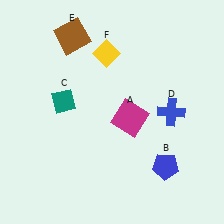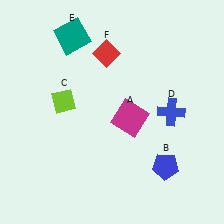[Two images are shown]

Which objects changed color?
C changed from teal to lime. E changed from brown to teal. F changed from yellow to red.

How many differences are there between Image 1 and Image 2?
There are 3 differences between the two images.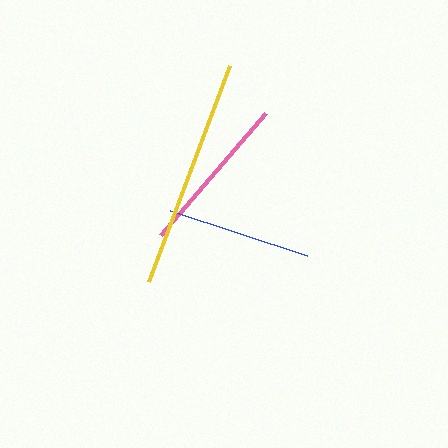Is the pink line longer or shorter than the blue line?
The pink line is longer than the blue line.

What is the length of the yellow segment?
The yellow segment is approximately 230 pixels long.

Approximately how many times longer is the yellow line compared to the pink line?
The yellow line is approximately 1.4 times the length of the pink line.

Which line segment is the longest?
The yellow line is the longest at approximately 230 pixels.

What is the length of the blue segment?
The blue segment is approximately 144 pixels long.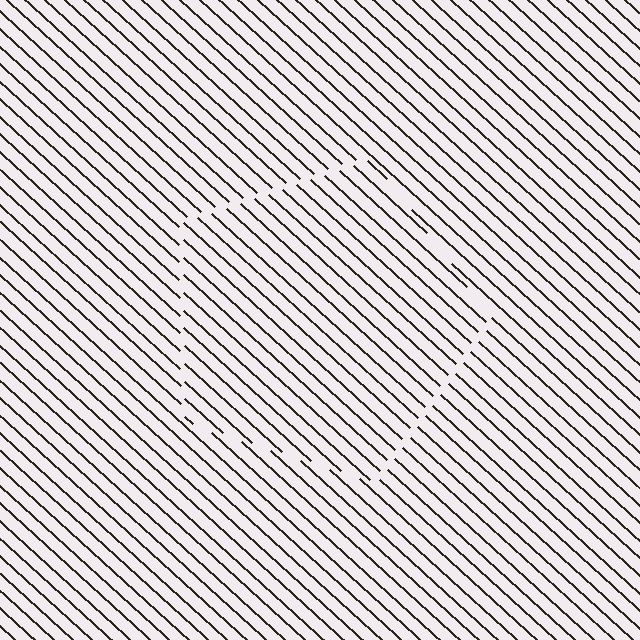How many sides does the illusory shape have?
5 sides — the line-ends trace a pentagon.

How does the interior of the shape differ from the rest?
The interior of the shape contains the same grating, shifted by half a period — the contour is defined by the phase discontinuity where line-ends from the inner and outer gratings abut.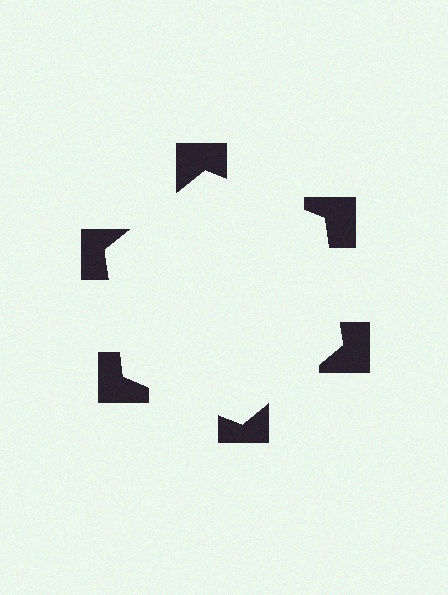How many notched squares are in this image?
There are 6 — one at each vertex of the illusory hexagon.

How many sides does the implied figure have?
6 sides.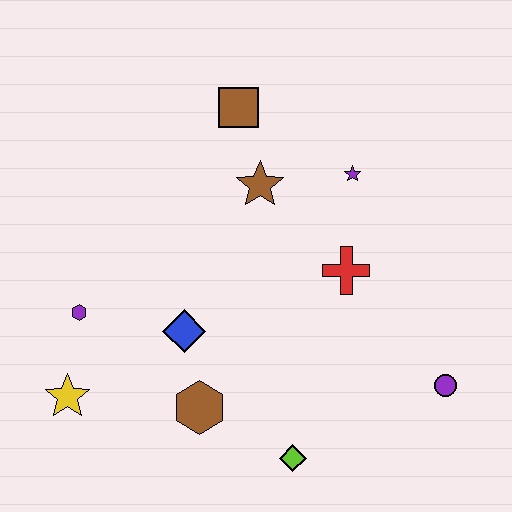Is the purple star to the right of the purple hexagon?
Yes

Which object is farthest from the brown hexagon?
The brown square is farthest from the brown hexagon.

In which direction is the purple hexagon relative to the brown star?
The purple hexagon is to the left of the brown star.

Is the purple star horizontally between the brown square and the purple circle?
Yes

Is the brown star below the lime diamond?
No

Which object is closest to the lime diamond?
The brown hexagon is closest to the lime diamond.